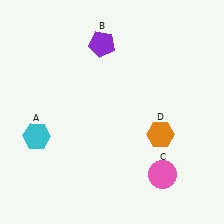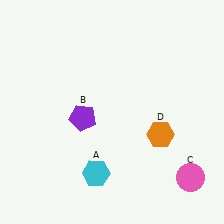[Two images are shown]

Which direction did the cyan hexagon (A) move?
The cyan hexagon (A) moved right.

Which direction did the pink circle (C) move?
The pink circle (C) moved right.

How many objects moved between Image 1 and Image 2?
3 objects moved between the two images.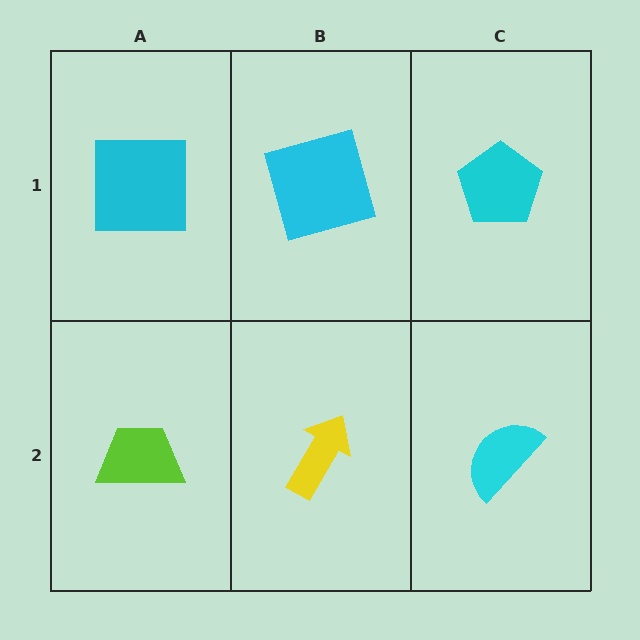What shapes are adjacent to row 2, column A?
A cyan square (row 1, column A), a yellow arrow (row 2, column B).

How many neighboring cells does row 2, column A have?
2.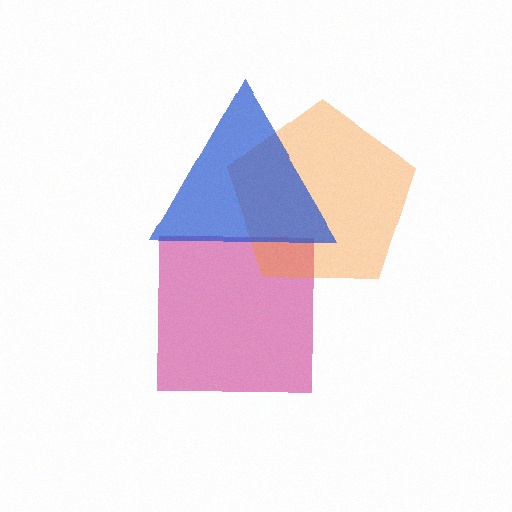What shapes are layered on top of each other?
The layered shapes are: a magenta square, an orange pentagon, a blue triangle.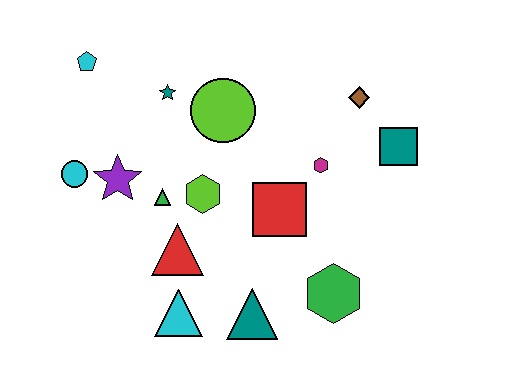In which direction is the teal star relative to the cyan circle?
The teal star is to the right of the cyan circle.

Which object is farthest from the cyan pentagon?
The green hexagon is farthest from the cyan pentagon.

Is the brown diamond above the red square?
Yes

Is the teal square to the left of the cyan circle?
No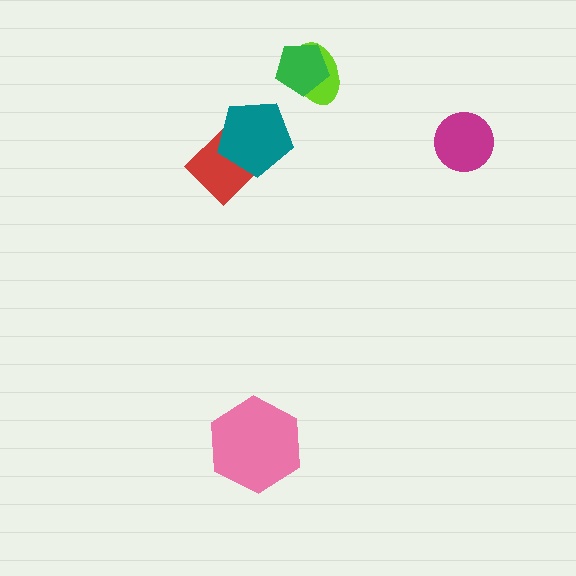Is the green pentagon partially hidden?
No, no other shape covers it.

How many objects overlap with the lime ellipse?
1 object overlaps with the lime ellipse.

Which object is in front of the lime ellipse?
The green pentagon is in front of the lime ellipse.